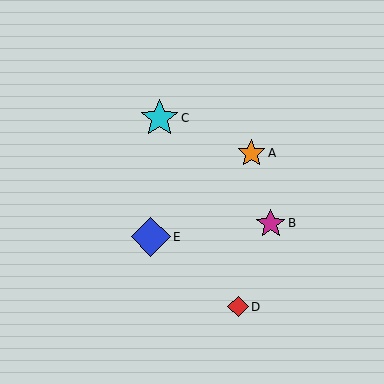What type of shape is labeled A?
Shape A is an orange star.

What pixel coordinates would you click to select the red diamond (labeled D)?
Click at (238, 307) to select the red diamond D.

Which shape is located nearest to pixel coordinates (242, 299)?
The red diamond (labeled D) at (238, 307) is nearest to that location.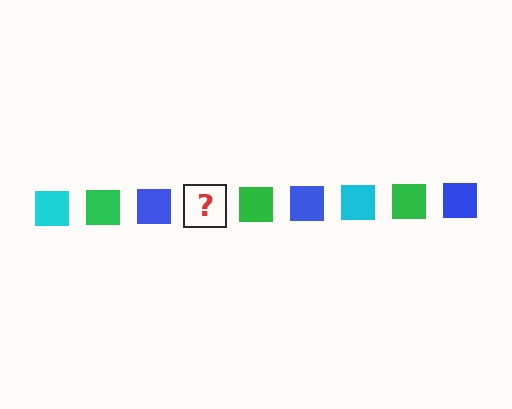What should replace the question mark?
The question mark should be replaced with a cyan square.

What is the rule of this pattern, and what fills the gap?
The rule is that the pattern cycles through cyan, green, blue squares. The gap should be filled with a cyan square.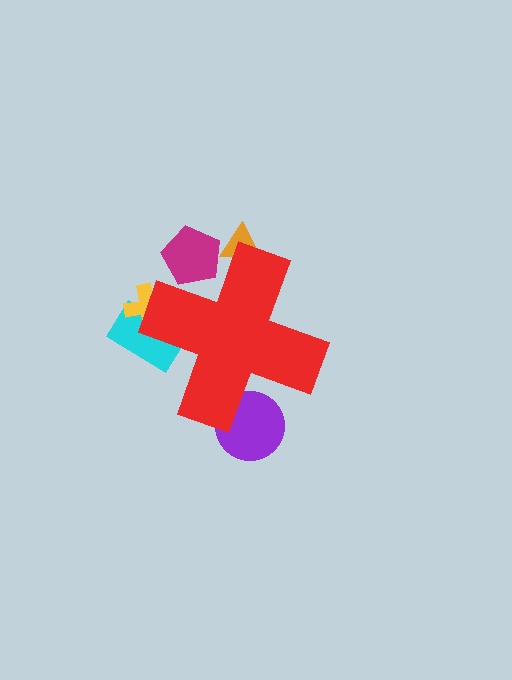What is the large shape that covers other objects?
A red cross.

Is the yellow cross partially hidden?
Yes, the yellow cross is partially hidden behind the red cross.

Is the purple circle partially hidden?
Yes, the purple circle is partially hidden behind the red cross.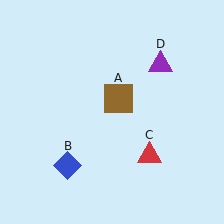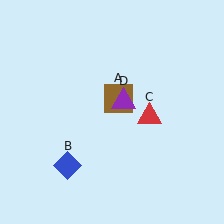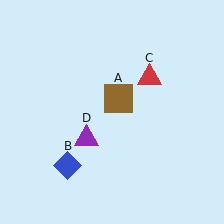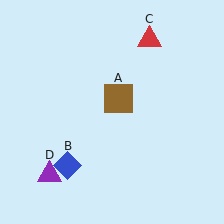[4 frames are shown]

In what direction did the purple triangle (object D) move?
The purple triangle (object D) moved down and to the left.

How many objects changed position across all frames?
2 objects changed position: red triangle (object C), purple triangle (object D).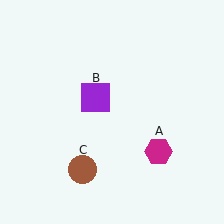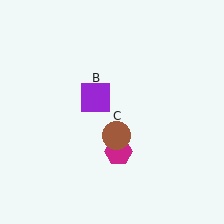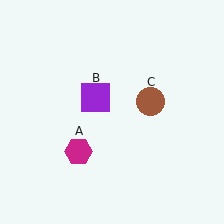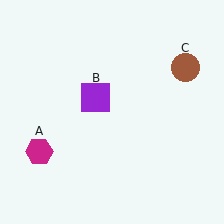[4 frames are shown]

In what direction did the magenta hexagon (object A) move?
The magenta hexagon (object A) moved left.